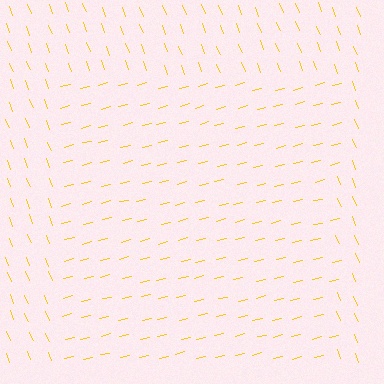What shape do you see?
I see a rectangle.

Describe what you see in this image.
The image is filled with small yellow line segments. A rectangle region in the image has lines oriented differently from the surrounding lines, creating a visible texture boundary.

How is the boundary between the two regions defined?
The boundary is defined purely by a change in line orientation (approximately 82 degrees difference). All lines are the same color and thickness.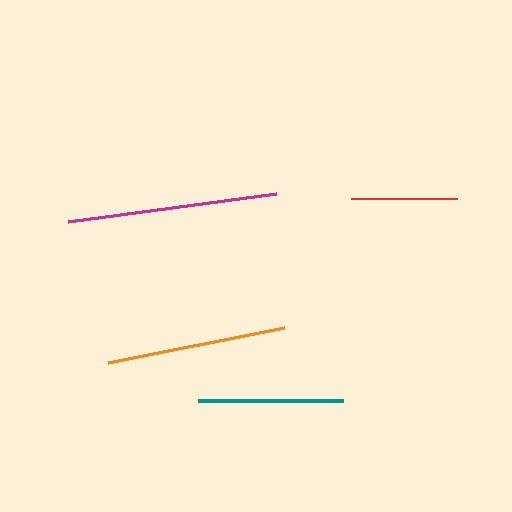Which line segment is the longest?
The magenta line is the longest at approximately 210 pixels.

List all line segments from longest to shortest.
From longest to shortest: magenta, orange, teal, red.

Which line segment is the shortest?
The red line is the shortest at approximately 106 pixels.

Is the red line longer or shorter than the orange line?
The orange line is longer than the red line.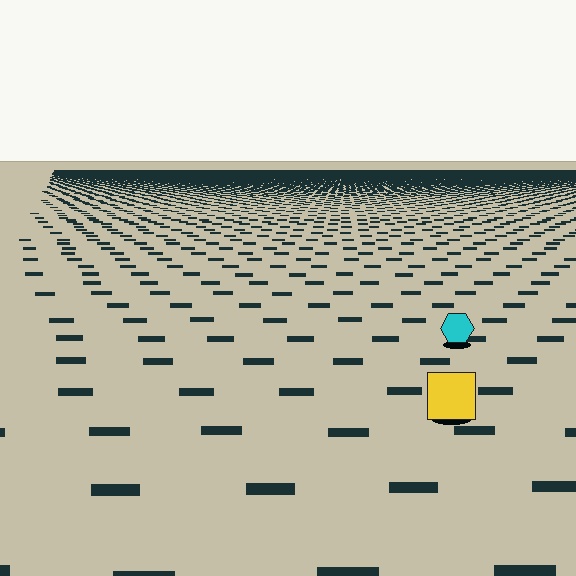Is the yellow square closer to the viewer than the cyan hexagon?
Yes. The yellow square is closer — you can tell from the texture gradient: the ground texture is coarser near it.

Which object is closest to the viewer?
The yellow square is closest. The texture marks near it are larger and more spread out.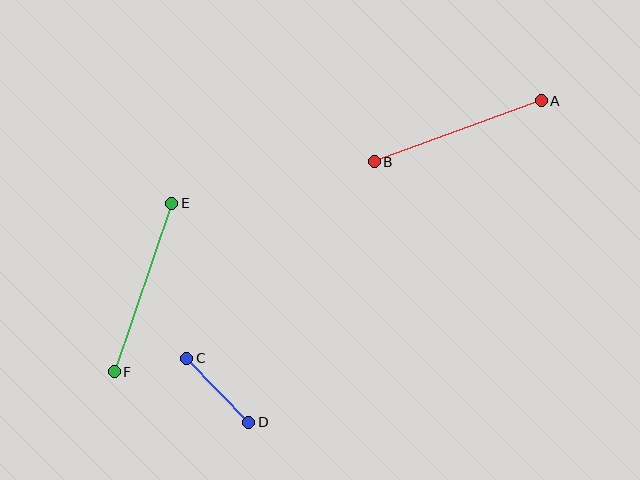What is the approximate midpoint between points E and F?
The midpoint is at approximately (143, 288) pixels.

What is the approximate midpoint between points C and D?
The midpoint is at approximately (218, 390) pixels.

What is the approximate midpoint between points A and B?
The midpoint is at approximately (458, 131) pixels.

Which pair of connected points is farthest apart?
Points E and F are farthest apart.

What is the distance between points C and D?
The distance is approximately 89 pixels.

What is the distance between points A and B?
The distance is approximately 178 pixels.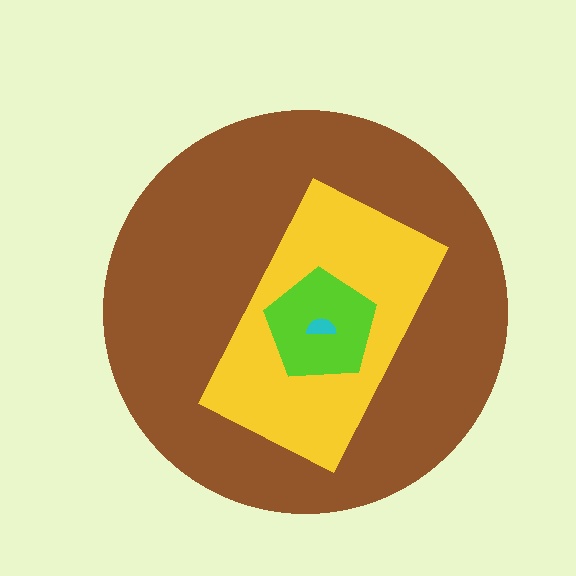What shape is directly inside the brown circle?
The yellow rectangle.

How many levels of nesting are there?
4.